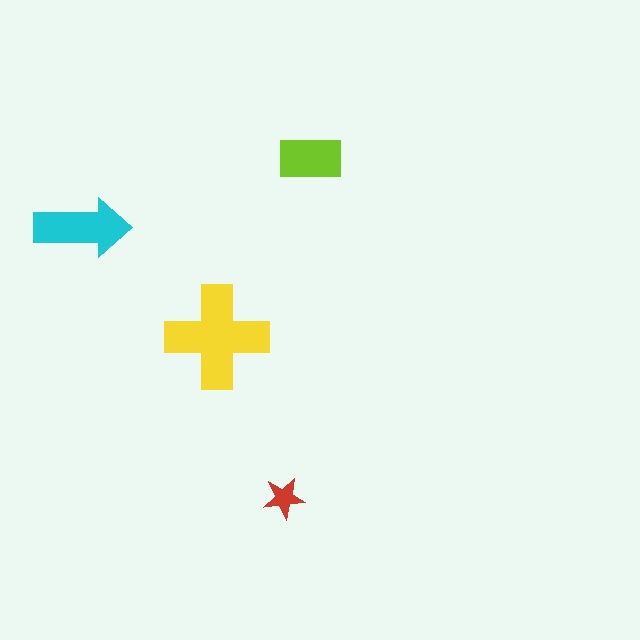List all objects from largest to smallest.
The yellow cross, the cyan arrow, the lime rectangle, the red star.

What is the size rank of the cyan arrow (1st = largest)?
2nd.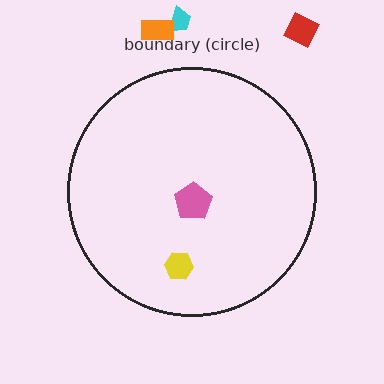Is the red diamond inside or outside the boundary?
Outside.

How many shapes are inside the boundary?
2 inside, 3 outside.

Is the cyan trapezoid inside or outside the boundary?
Outside.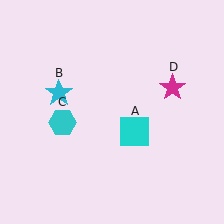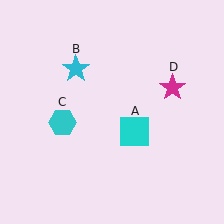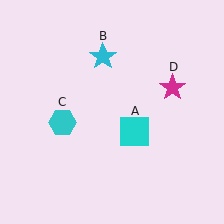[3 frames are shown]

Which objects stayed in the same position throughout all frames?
Cyan square (object A) and cyan hexagon (object C) and magenta star (object D) remained stationary.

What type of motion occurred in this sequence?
The cyan star (object B) rotated clockwise around the center of the scene.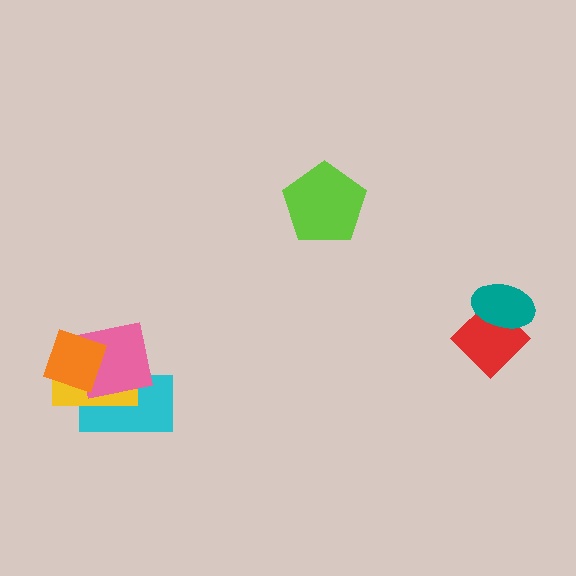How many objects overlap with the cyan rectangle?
3 objects overlap with the cyan rectangle.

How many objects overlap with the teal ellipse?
1 object overlaps with the teal ellipse.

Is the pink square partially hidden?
Yes, it is partially covered by another shape.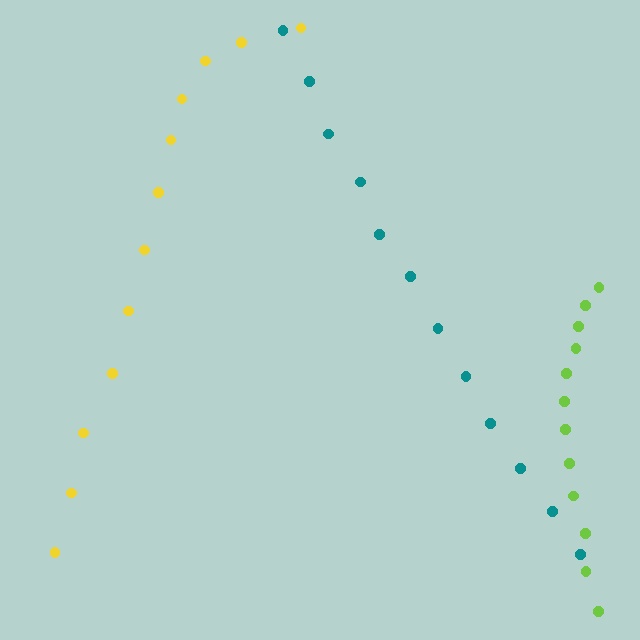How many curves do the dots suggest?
There are 3 distinct paths.